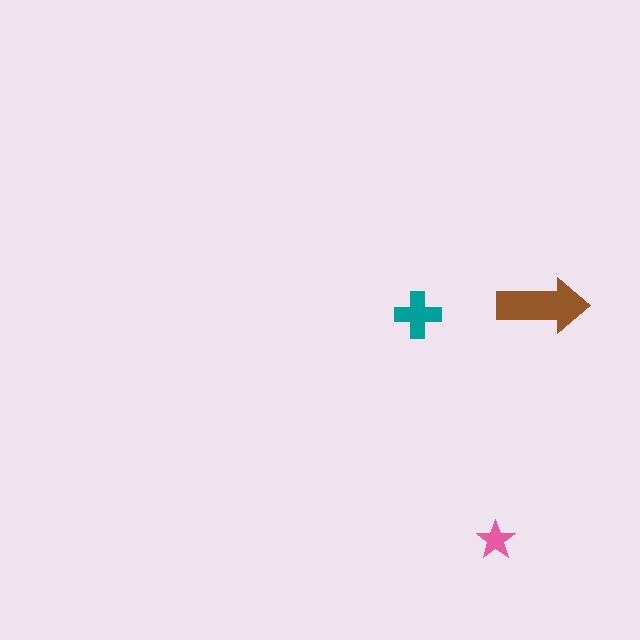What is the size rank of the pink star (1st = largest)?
3rd.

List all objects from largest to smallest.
The brown arrow, the teal cross, the pink star.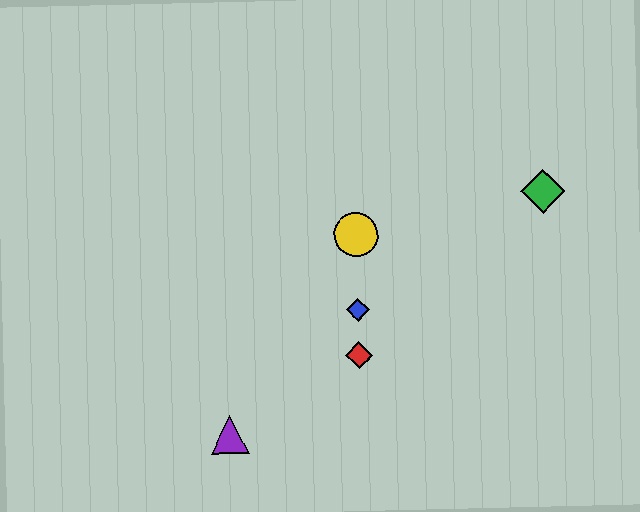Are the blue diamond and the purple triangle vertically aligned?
No, the blue diamond is at x≈358 and the purple triangle is at x≈230.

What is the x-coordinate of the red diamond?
The red diamond is at x≈359.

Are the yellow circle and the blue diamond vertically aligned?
Yes, both are at x≈356.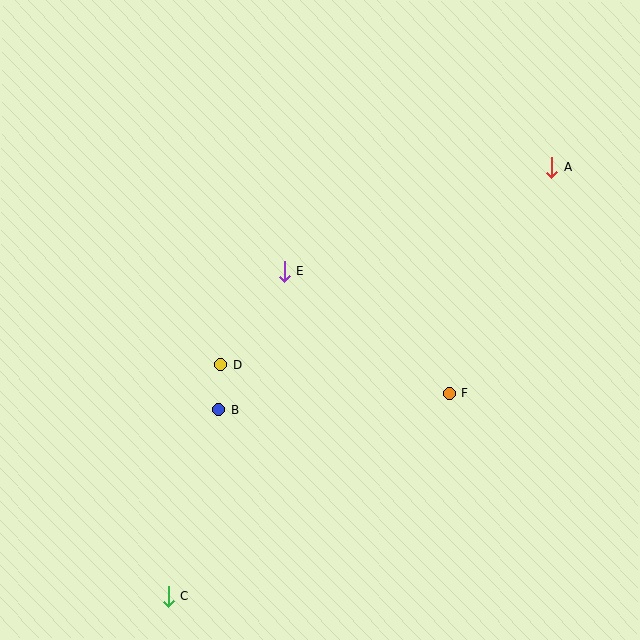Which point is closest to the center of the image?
Point E at (285, 271) is closest to the center.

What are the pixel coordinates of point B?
Point B is at (219, 410).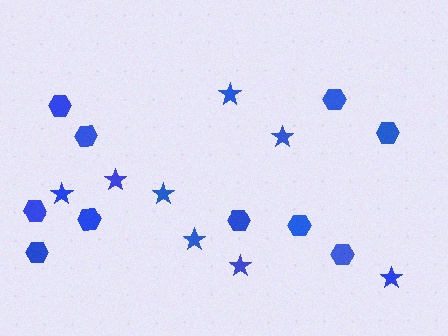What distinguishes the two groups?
There are 2 groups: one group of stars (8) and one group of hexagons (10).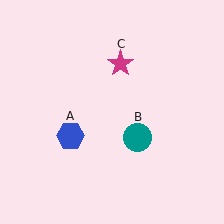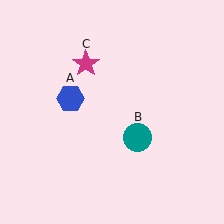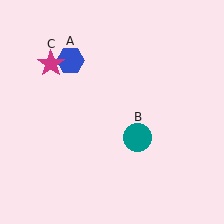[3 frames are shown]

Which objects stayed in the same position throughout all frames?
Teal circle (object B) remained stationary.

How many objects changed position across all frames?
2 objects changed position: blue hexagon (object A), magenta star (object C).